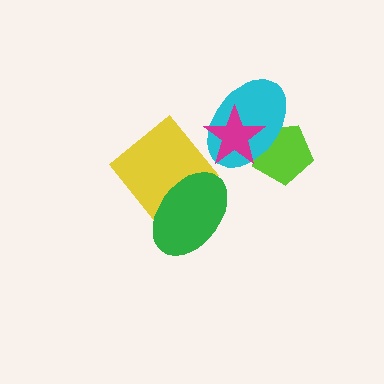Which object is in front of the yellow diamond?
The green ellipse is in front of the yellow diamond.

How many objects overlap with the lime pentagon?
2 objects overlap with the lime pentagon.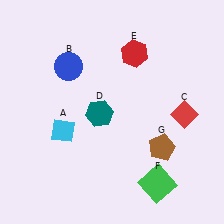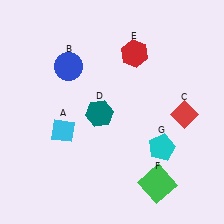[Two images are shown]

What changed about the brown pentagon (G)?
In Image 1, G is brown. In Image 2, it changed to cyan.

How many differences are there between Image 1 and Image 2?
There is 1 difference between the two images.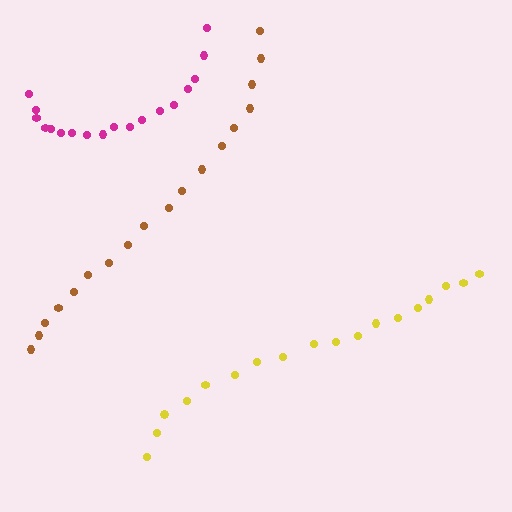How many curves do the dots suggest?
There are 3 distinct paths.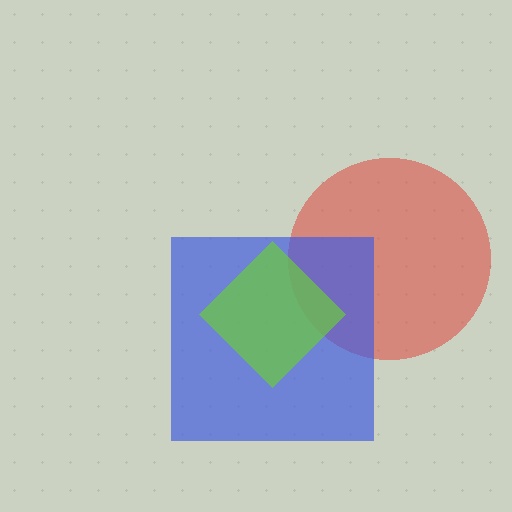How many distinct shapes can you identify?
There are 3 distinct shapes: a red circle, a blue square, a lime diamond.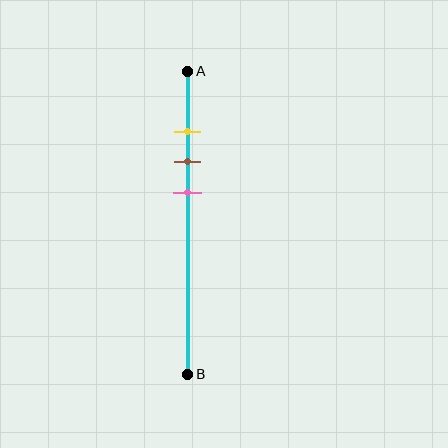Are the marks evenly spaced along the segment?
Yes, the marks are approximately evenly spaced.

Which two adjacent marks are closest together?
The yellow and brown marks are the closest adjacent pair.